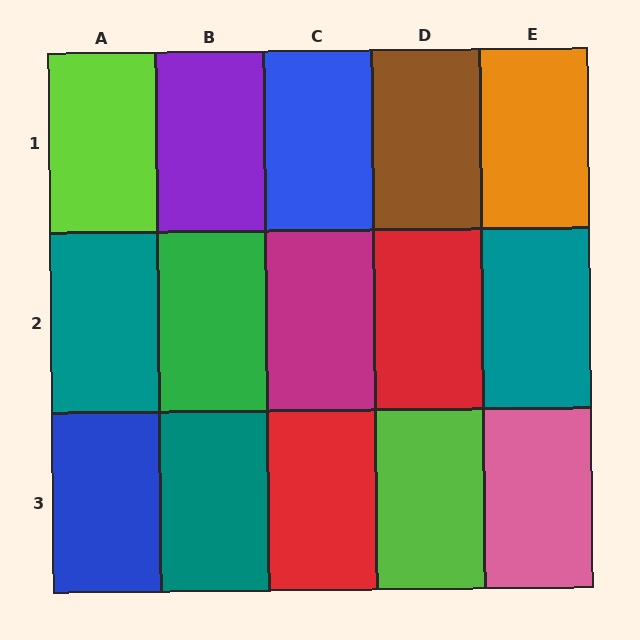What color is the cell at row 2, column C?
Magenta.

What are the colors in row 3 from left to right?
Blue, teal, red, lime, pink.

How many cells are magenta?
1 cell is magenta.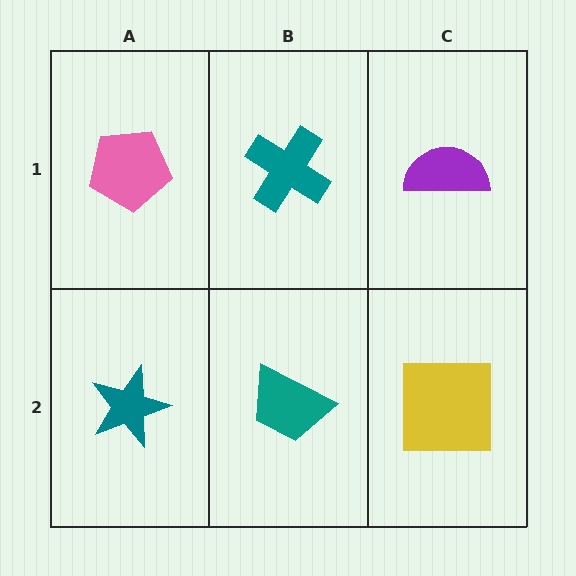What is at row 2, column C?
A yellow square.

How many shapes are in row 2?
3 shapes.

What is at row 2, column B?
A teal trapezoid.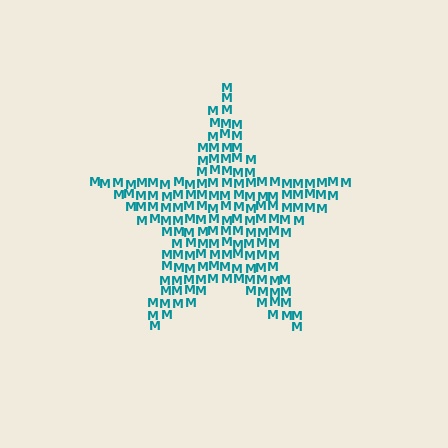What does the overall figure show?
The overall figure shows a star.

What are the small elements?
The small elements are letter M's.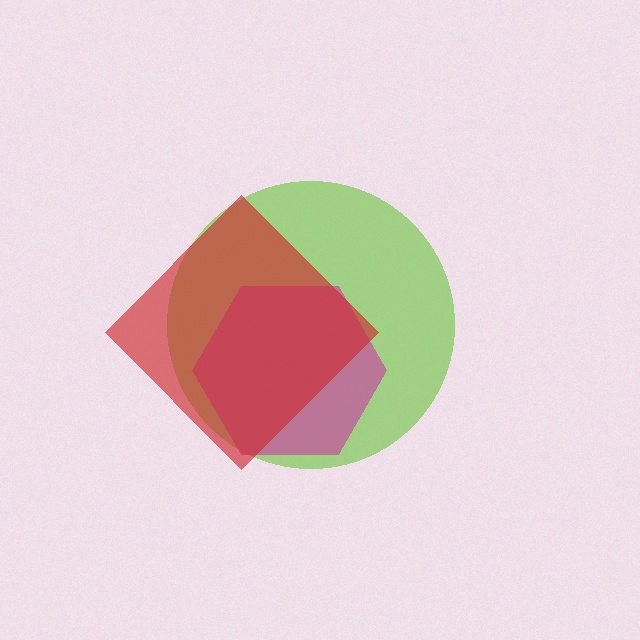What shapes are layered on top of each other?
The layered shapes are: a lime circle, a magenta hexagon, a red diamond.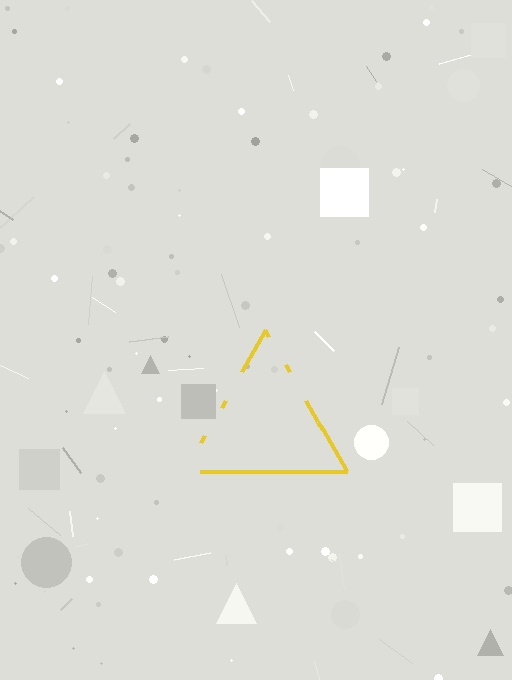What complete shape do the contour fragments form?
The contour fragments form a triangle.